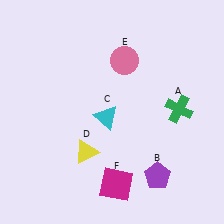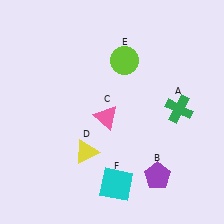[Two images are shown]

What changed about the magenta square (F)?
In Image 1, F is magenta. In Image 2, it changed to cyan.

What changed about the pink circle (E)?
In Image 1, E is pink. In Image 2, it changed to lime.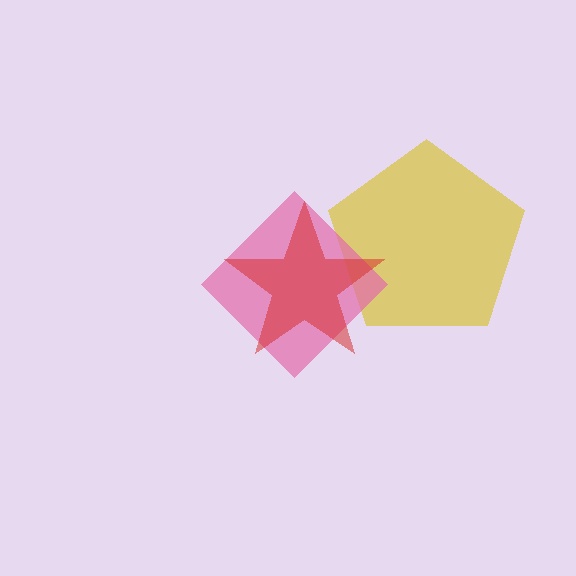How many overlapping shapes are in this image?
There are 3 overlapping shapes in the image.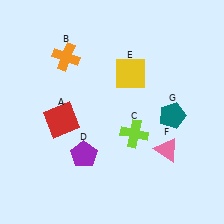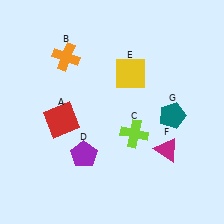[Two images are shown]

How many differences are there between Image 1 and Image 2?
There is 1 difference between the two images.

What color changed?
The triangle (F) changed from pink in Image 1 to magenta in Image 2.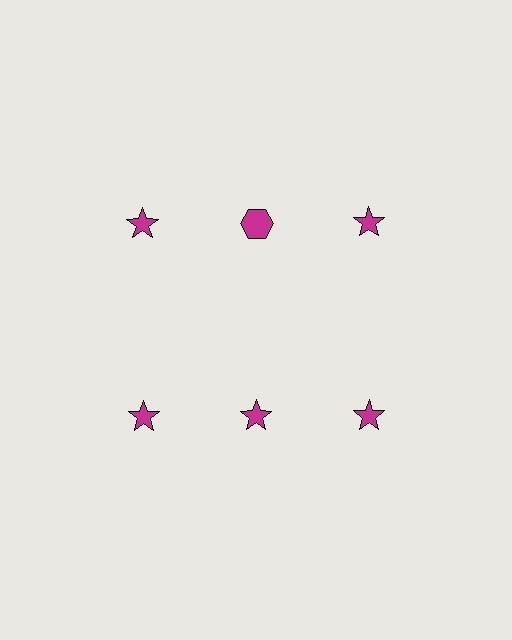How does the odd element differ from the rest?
It has a different shape: hexagon instead of star.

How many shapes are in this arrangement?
There are 6 shapes arranged in a grid pattern.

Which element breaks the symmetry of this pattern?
The magenta hexagon in the top row, second from left column breaks the symmetry. All other shapes are magenta stars.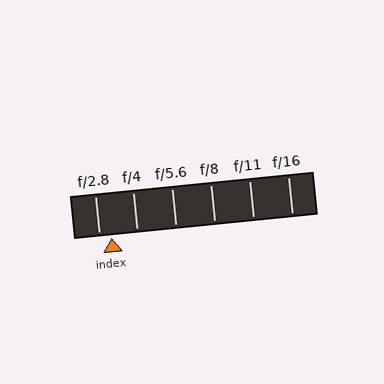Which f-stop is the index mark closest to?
The index mark is closest to f/2.8.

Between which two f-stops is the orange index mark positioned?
The index mark is between f/2.8 and f/4.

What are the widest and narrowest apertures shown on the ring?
The widest aperture shown is f/2.8 and the narrowest is f/16.